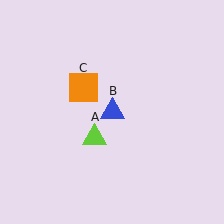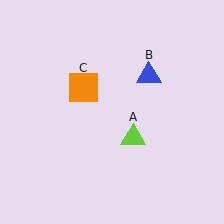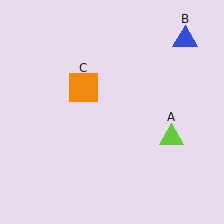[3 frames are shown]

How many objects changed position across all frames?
2 objects changed position: lime triangle (object A), blue triangle (object B).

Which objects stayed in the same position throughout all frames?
Orange square (object C) remained stationary.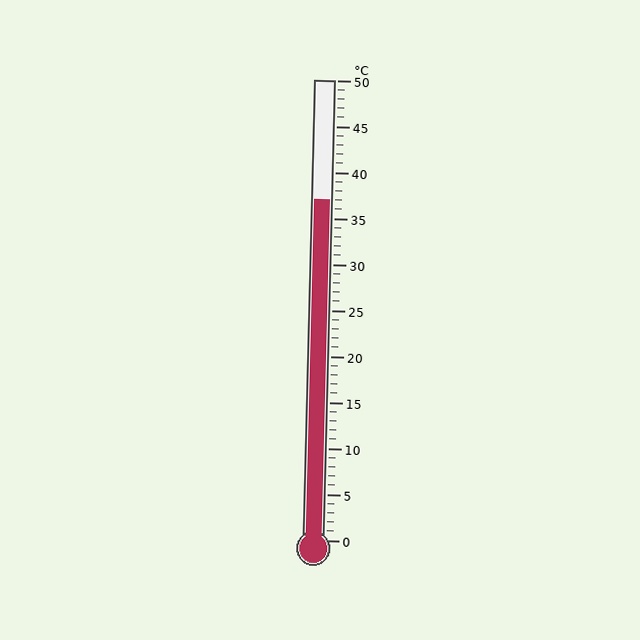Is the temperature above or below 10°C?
The temperature is above 10°C.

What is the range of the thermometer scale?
The thermometer scale ranges from 0°C to 50°C.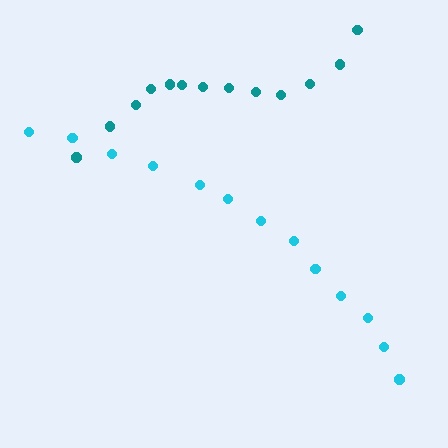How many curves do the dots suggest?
There are 2 distinct paths.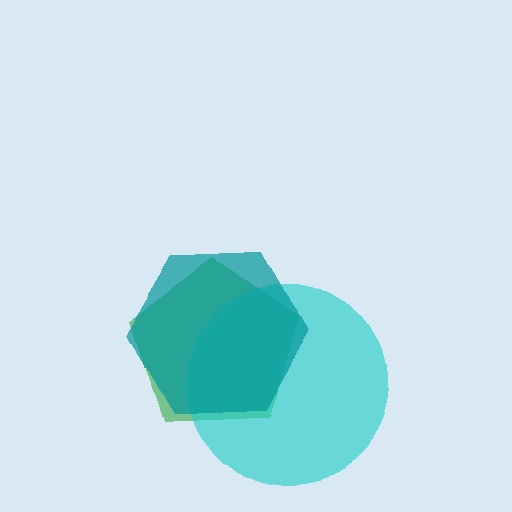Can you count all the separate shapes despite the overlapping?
Yes, there are 3 separate shapes.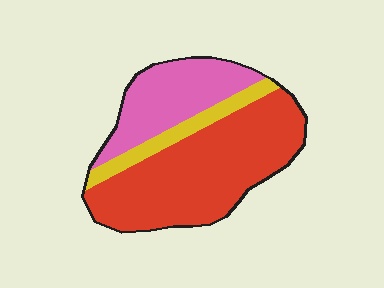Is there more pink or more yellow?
Pink.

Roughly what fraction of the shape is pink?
Pink takes up about one quarter (1/4) of the shape.